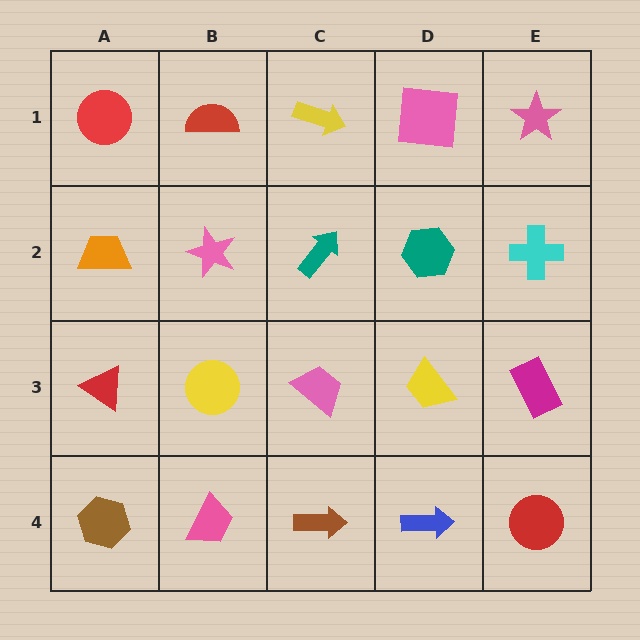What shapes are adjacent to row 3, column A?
An orange trapezoid (row 2, column A), a brown hexagon (row 4, column A), a yellow circle (row 3, column B).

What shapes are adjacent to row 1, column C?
A teal arrow (row 2, column C), a red semicircle (row 1, column B), a pink square (row 1, column D).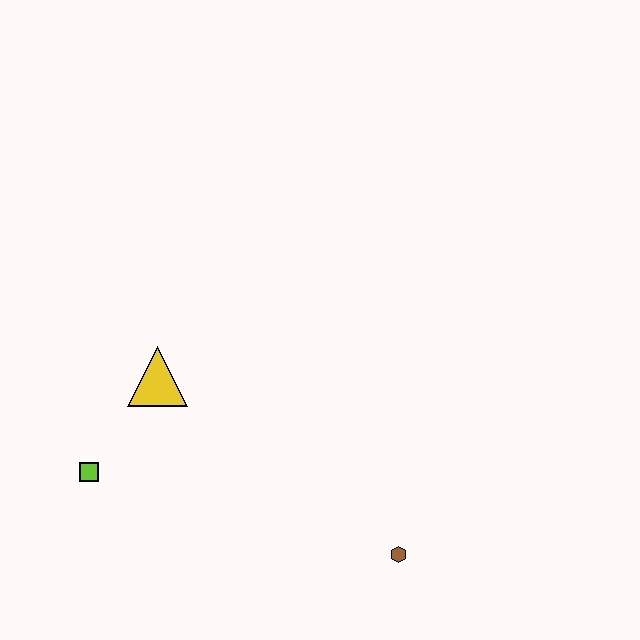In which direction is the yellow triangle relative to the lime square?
The yellow triangle is above the lime square.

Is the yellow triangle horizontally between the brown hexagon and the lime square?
Yes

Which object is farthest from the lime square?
The brown hexagon is farthest from the lime square.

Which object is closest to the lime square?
The yellow triangle is closest to the lime square.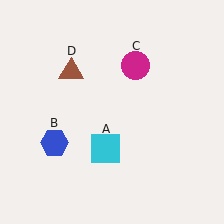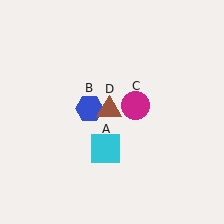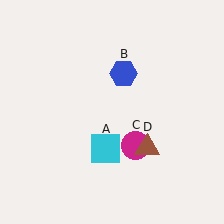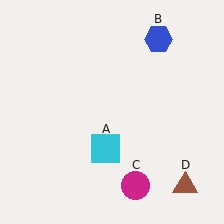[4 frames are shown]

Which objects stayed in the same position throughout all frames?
Cyan square (object A) remained stationary.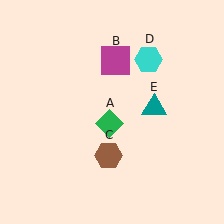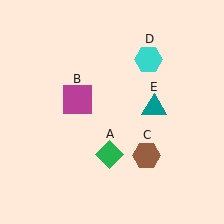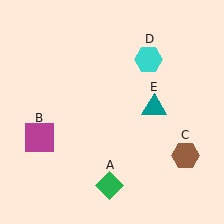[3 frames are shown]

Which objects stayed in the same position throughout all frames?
Cyan hexagon (object D) and teal triangle (object E) remained stationary.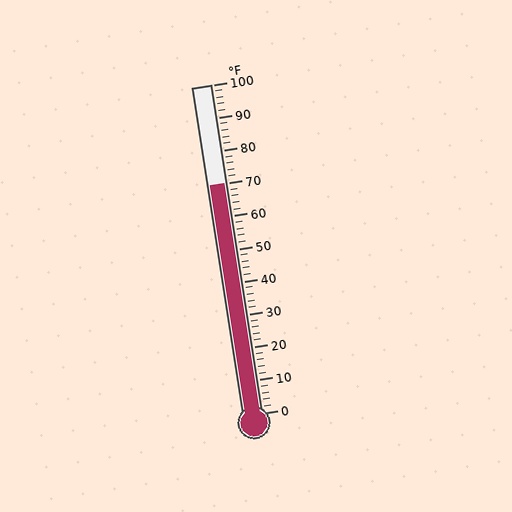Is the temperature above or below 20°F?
The temperature is above 20°F.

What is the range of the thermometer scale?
The thermometer scale ranges from 0°F to 100°F.